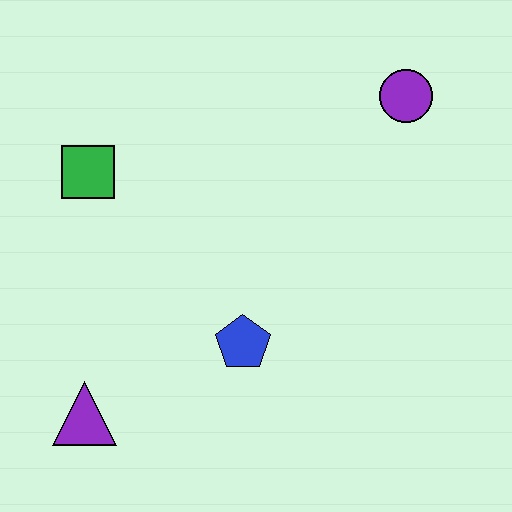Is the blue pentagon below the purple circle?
Yes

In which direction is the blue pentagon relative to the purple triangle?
The blue pentagon is to the right of the purple triangle.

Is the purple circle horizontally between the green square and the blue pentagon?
No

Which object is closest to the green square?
The blue pentagon is closest to the green square.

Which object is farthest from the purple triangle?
The purple circle is farthest from the purple triangle.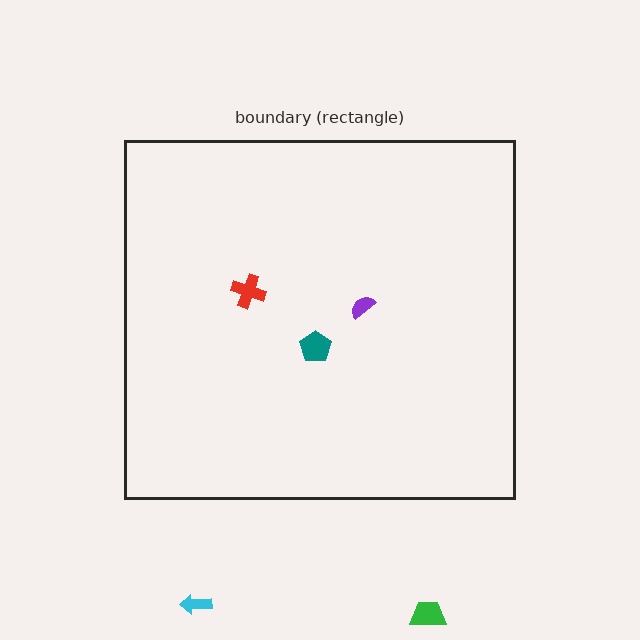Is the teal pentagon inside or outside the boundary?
Inside.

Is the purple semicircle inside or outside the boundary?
Inside.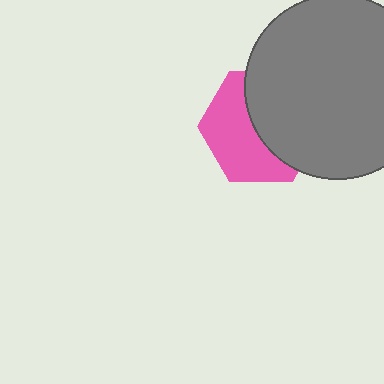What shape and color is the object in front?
The object in front is a gray circle.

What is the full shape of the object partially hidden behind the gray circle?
The partially hidden object is a pink hexagon.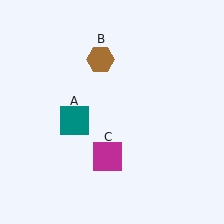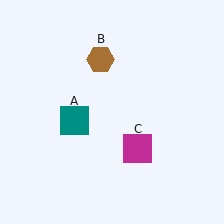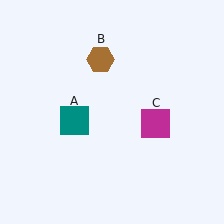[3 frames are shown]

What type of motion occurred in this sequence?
The magenta square (object C) rotated counterclockwise around the center of the scene.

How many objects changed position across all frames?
1 object changed position: magenta square (object C).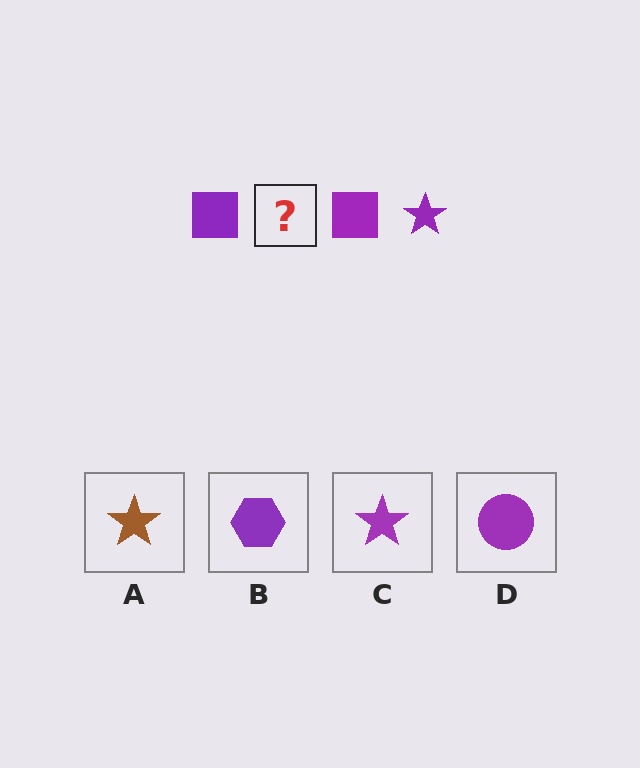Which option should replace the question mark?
Option C.